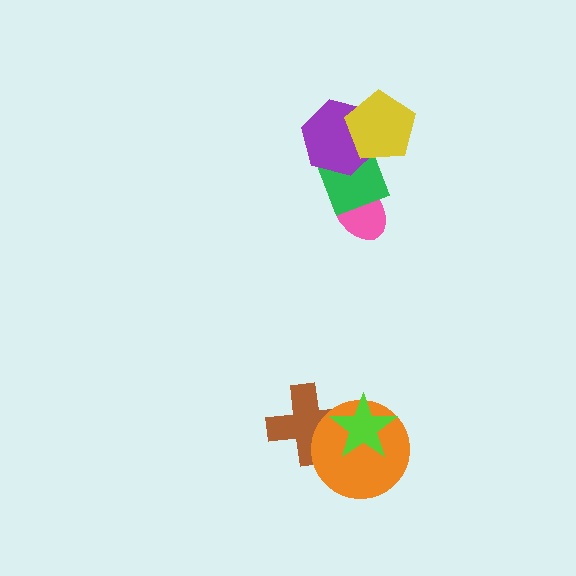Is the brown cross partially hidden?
Yes, it is partially covered by another shape.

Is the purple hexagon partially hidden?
Yes, it is partially covered by another shape.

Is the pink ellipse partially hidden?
Yes, it is partially covered by another shape.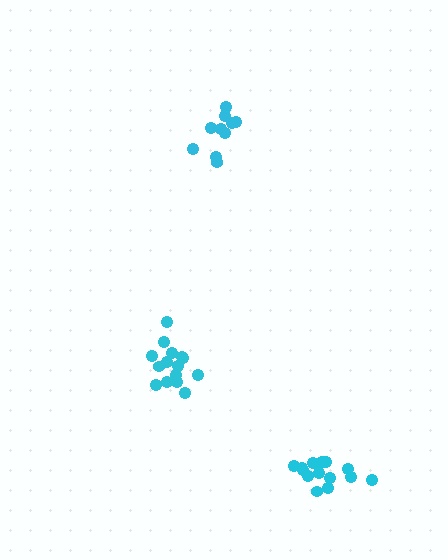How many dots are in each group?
Group 1: 15 dots, Group 2: 15 dots, Group 3: 10 dots (40 total).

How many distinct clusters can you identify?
There are 3 distinct clusters.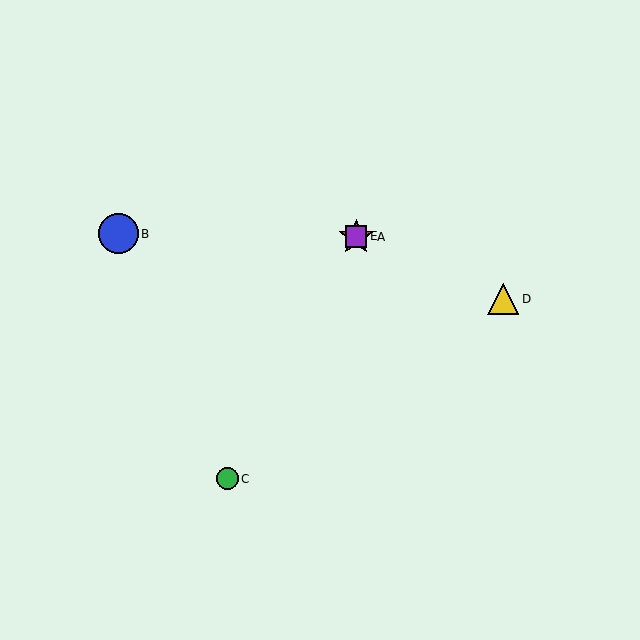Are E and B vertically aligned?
No, E is at x≈356 and B is at x≈119.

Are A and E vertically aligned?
Yes, both are at x≈356.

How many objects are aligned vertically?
2 objects (A, E) are aligned vertically.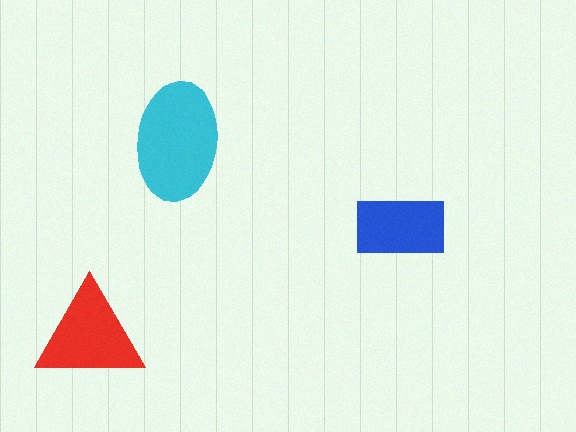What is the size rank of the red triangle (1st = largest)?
2nd.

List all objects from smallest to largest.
The blue rectangle, the red triangle, the cyan ellipse.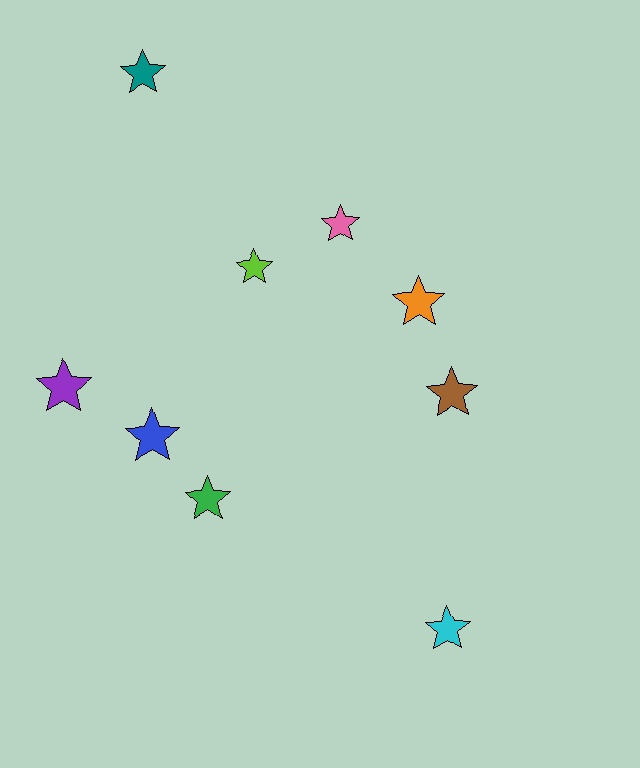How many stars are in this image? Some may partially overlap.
There are 9 stars.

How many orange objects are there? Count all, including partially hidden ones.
There is 1 orange object.